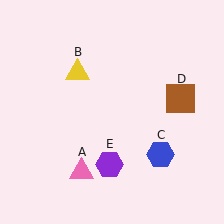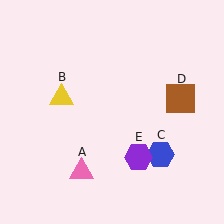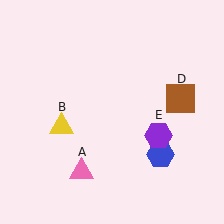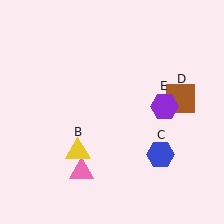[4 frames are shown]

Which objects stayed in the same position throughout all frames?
Pink triangle (object A) and blue hexagon (object C) and brown square (object D) remained stationary.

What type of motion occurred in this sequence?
The yellow triangle (object B), purple hexagon (object E) rotated counterclockwise around the center of the scene.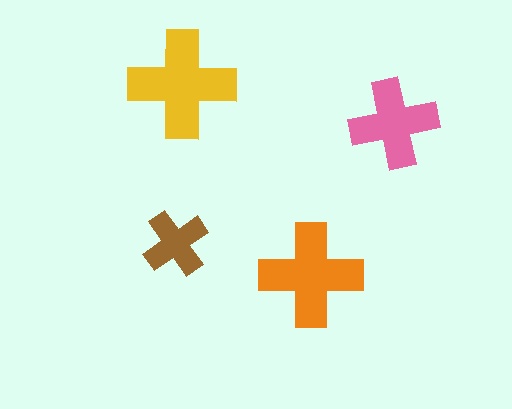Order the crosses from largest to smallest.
the yellow one, the orange one, the pink one, the brown one.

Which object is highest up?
The yellow cross is topmost.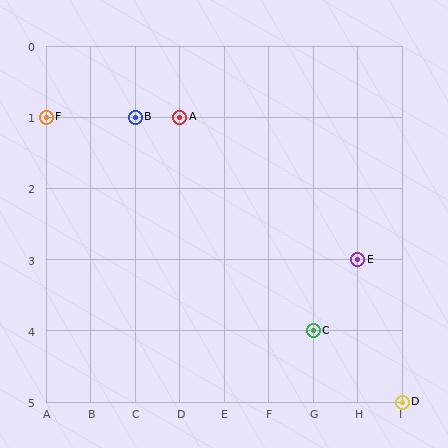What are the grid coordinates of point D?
Point D is at grid coordinates (I, 5).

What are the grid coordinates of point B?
Point B is at grid coordinates (C, 1).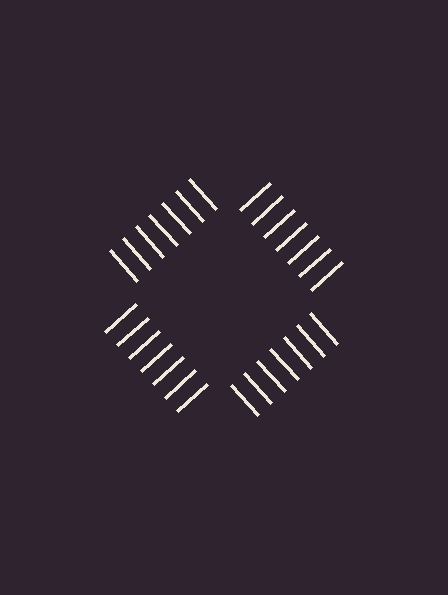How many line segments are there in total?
28 — 7 along each of the 4 edges.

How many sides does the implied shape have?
4 sides — the line-ends trace a square.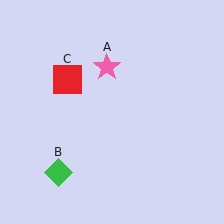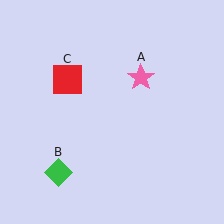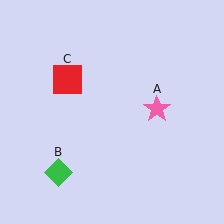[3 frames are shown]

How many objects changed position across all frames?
1 object changed position: pink star (object A).